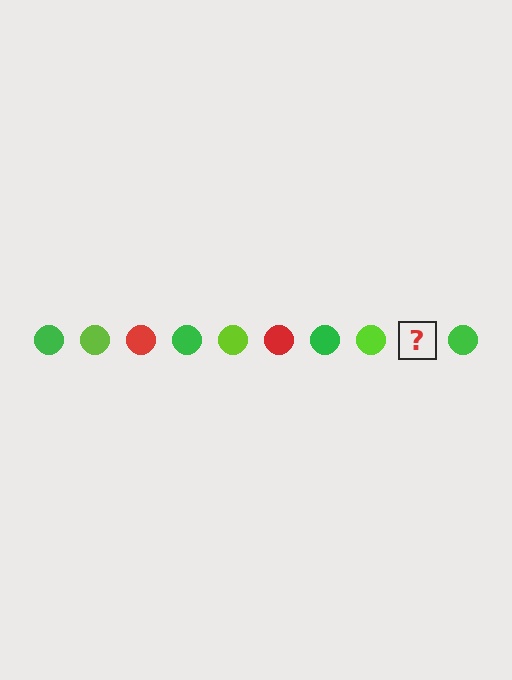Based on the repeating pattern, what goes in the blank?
The blank should be a red circle.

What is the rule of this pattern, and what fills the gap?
The rule is that the pattern cycles through green, lime, red circles. The gap should be filled with a red circle.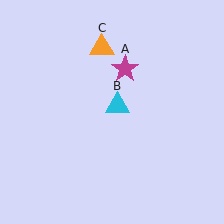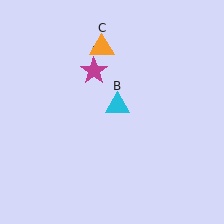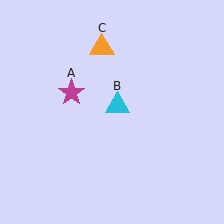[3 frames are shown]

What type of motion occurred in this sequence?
The magenta star (object A) rotated counterclockwise around the center of the scene.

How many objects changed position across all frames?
1 object changed position: magenta star (object A).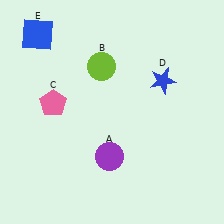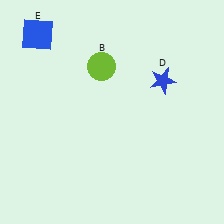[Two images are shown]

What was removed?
The purple circle (A), the pink pentagon (C) were removed in Image 2.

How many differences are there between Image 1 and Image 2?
There are 2 differences between the two images.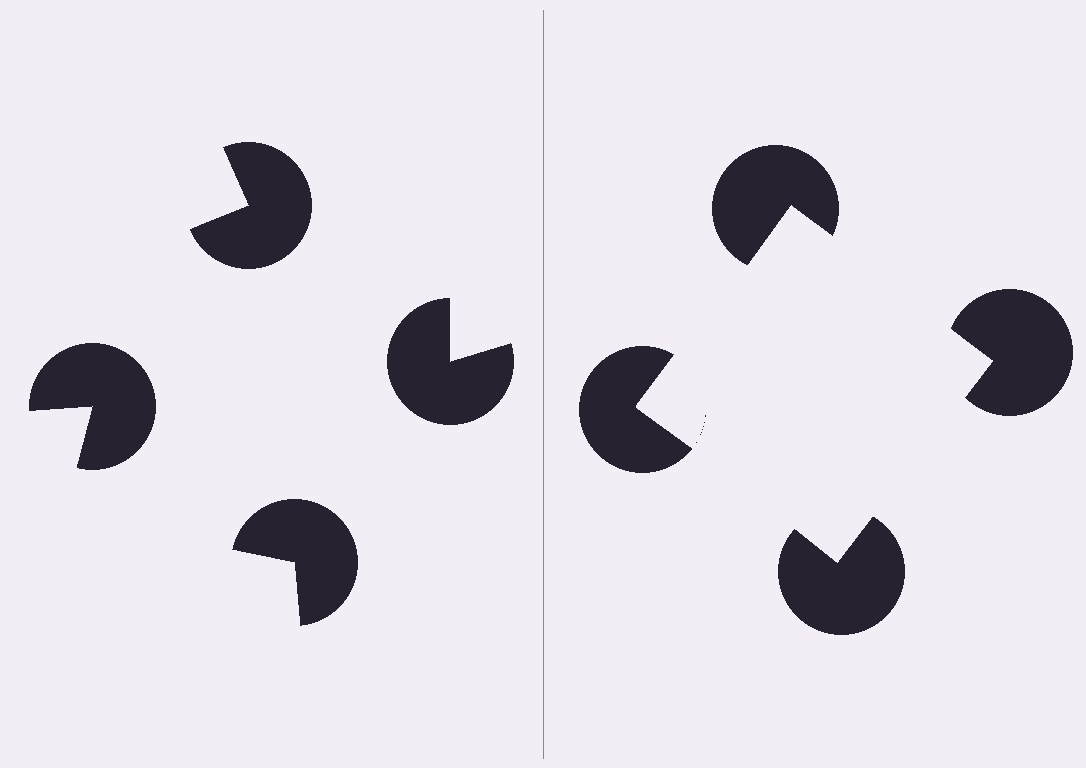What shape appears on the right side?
An illusory square.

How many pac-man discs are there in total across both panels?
8 — 4 on each side.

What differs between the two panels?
The pac-man discs are positioned identically on both sides; only the wedge orientations differ. On the right they align to a square; on the left they are misaligned.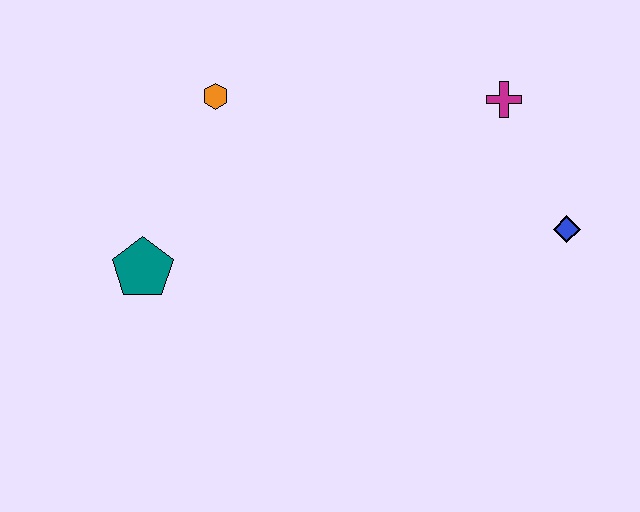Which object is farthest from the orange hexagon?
The blue diamond is farthest from the orange hexagon.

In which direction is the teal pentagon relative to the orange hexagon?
The teal pentagon is below the orange hexagon.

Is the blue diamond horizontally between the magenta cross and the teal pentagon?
No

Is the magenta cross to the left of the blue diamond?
Yes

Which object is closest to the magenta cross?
The blue diamond is closest to the magenta cross.